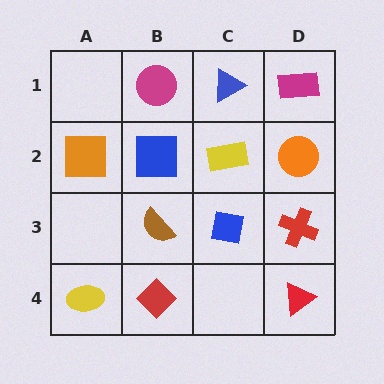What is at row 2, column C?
A yellow rectangle.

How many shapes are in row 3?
3 shapes.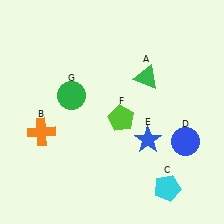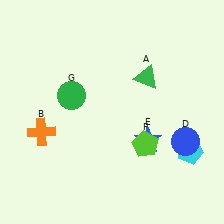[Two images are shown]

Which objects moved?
The objects that moved are: the cyan pentagon (C), the lime pentagon (F).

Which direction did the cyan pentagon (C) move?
The cyan pentagon (C) moved up.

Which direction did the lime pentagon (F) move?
The lime pentagon (F) moved down.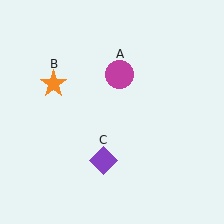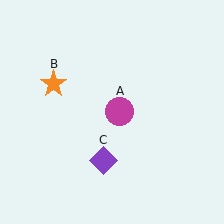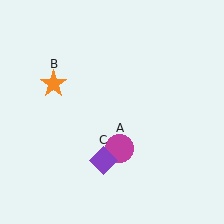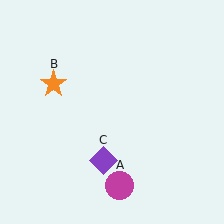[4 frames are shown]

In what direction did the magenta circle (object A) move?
The magenta circle (object A) moved down.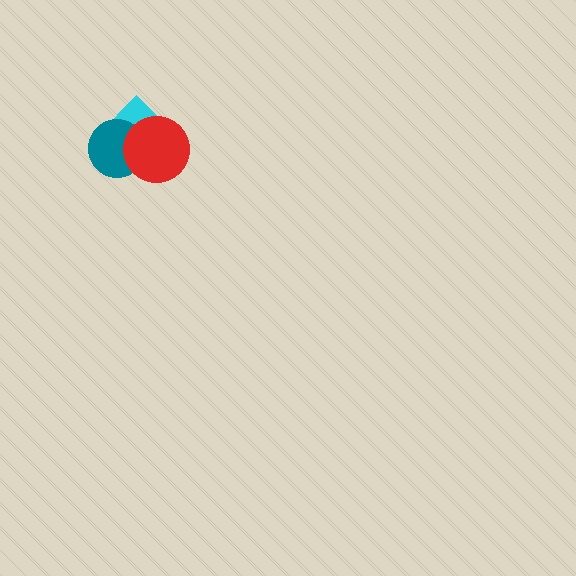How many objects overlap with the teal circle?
2 objects overlap with the teal circle.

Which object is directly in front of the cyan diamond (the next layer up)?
The teal circle is directly in front of the cyan diamond.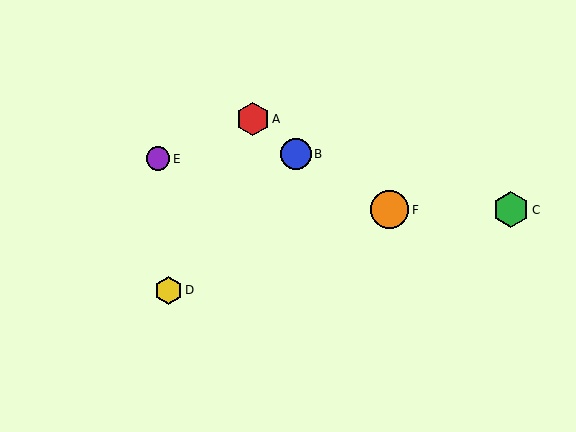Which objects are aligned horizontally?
Objects C, F are aligned horizontally.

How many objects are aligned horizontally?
2 objects (C, F) are aligned horizontally.